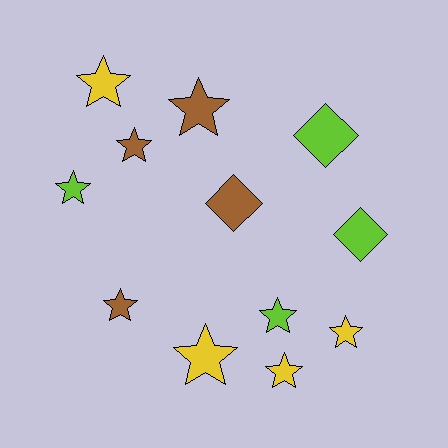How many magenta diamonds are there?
There are no magenta diamonds.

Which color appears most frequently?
Brown, with 4 objects.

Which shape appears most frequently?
Star, with 9 objects.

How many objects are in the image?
There are 12 objects.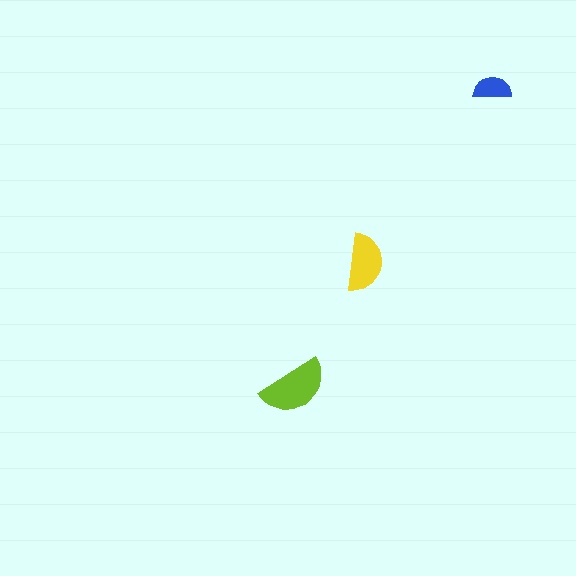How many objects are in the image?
There are 3 objects in the image.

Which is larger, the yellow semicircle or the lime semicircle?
The lime one.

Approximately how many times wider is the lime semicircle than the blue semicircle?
About 2 times wider.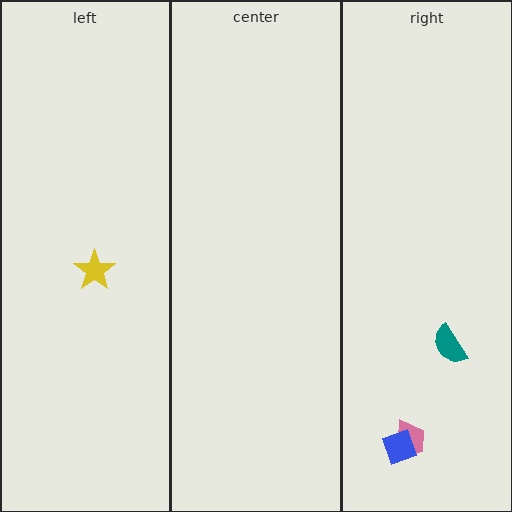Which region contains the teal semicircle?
The right region.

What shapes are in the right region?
The pink trapezoid, the blue diamond, the teal semicircle.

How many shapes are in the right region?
3.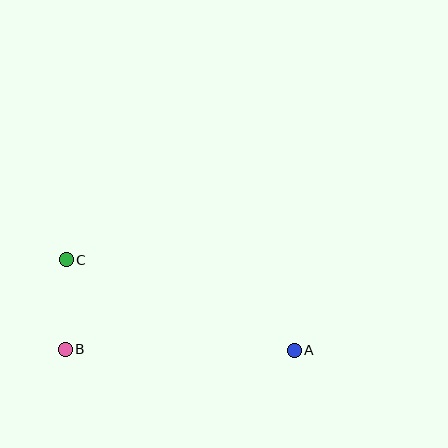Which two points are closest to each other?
Points B and C are closest to each other.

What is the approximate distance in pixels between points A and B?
The distance between A and B is approximately 229 pixels.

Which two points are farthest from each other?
Points A and C are farthest from each other.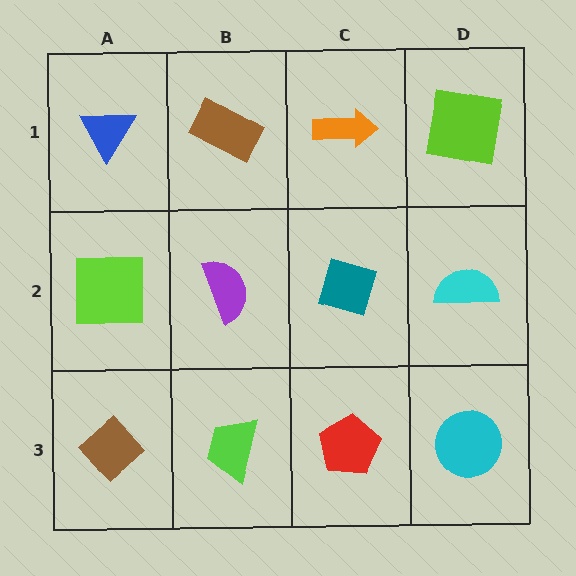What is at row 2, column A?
A lime square.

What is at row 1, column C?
An orange arrow.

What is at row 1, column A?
A blue triangle.